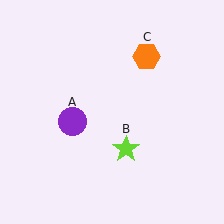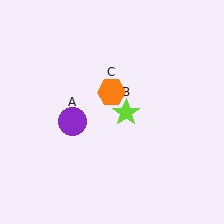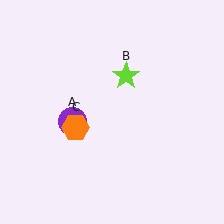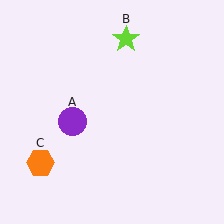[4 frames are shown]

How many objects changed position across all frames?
2 objects changed position: lime star (object B), orange hexagon (object C).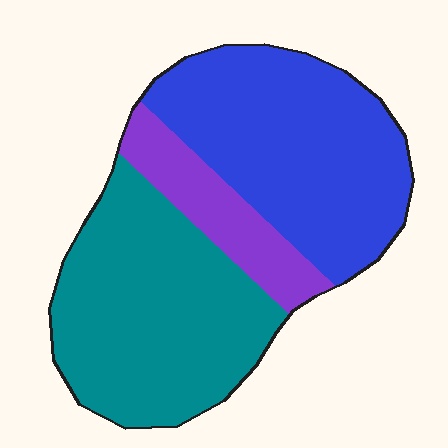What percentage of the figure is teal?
Teal takes up between a third and a half of the figure.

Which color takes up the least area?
Purple, at roughly 15%.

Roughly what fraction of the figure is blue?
Blue takes up about two fifths (2/5) of the figure.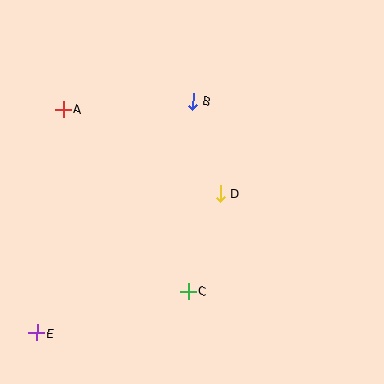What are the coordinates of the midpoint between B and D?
The midpoint between B and D is at (206, 147).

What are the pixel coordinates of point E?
Point E is at (37, 333).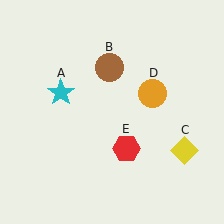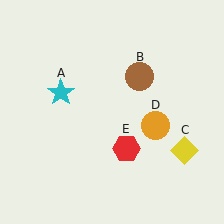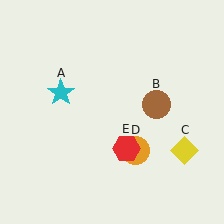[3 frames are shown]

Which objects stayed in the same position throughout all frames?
Cyan star (object A) and yellow diamond (object C) and red hexagon (object E) remained stationary.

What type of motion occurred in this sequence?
The brown circle (object B), orange circle (object D) rotated clockwise around the center of the scene.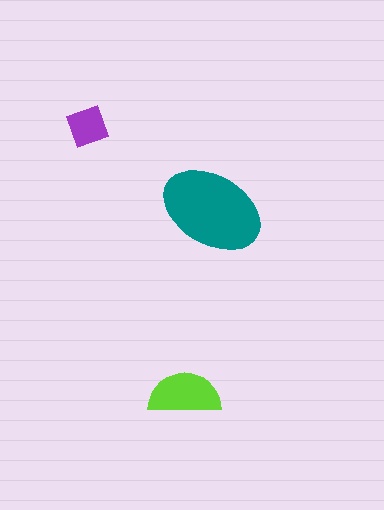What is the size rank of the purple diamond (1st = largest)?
3rd.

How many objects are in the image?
There are 3 objects in the image.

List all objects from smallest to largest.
The purple diamond, the lime semicircle, the teal ellipse.